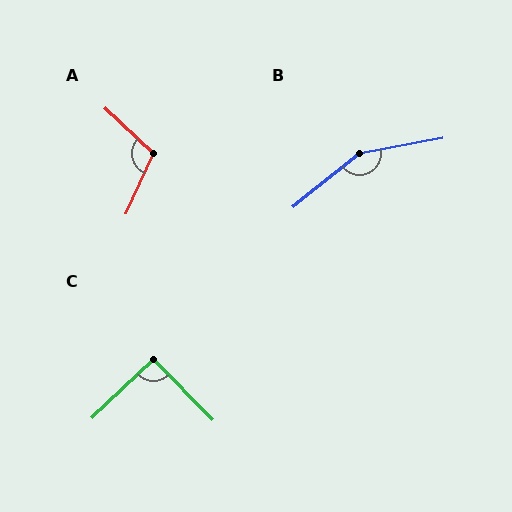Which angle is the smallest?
C, at approximately 91 degrees.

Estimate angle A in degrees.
Approximately 108 degrees.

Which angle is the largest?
B, at approximately 151 degrees.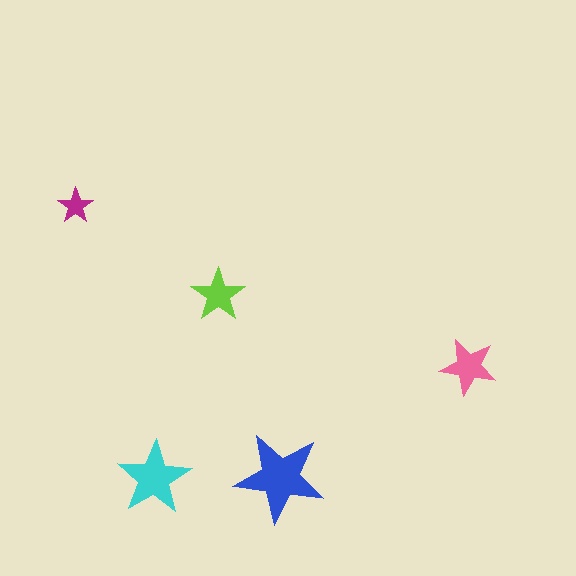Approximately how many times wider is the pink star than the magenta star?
About 1.5 times wider.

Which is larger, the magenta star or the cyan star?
The cyan one.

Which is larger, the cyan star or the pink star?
The cyan one.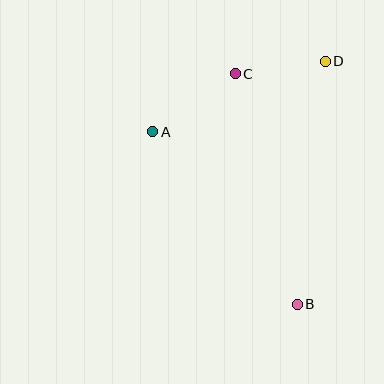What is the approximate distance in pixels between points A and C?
The distance between A and C is approximately 101 pixels.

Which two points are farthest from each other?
Points B and D are farthest from each other.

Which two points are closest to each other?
Points C and D are closest to each other.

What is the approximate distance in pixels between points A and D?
The distance between A and D is approximately 187 pixels.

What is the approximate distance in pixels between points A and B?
The distance between A and B is approximately 225 pixels.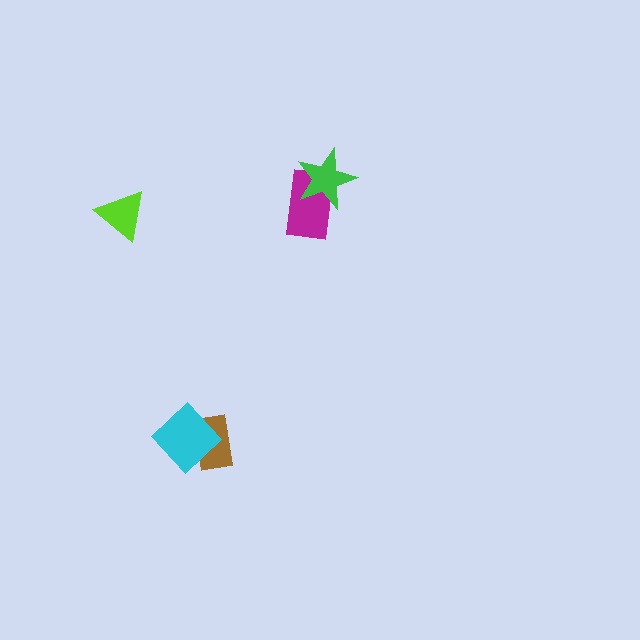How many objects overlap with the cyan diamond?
1 object overlaps with the cyan diamond.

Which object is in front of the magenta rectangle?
The green star is in front of the magenta rectangle.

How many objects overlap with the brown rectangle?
1 object overlaps with the brown rectangle.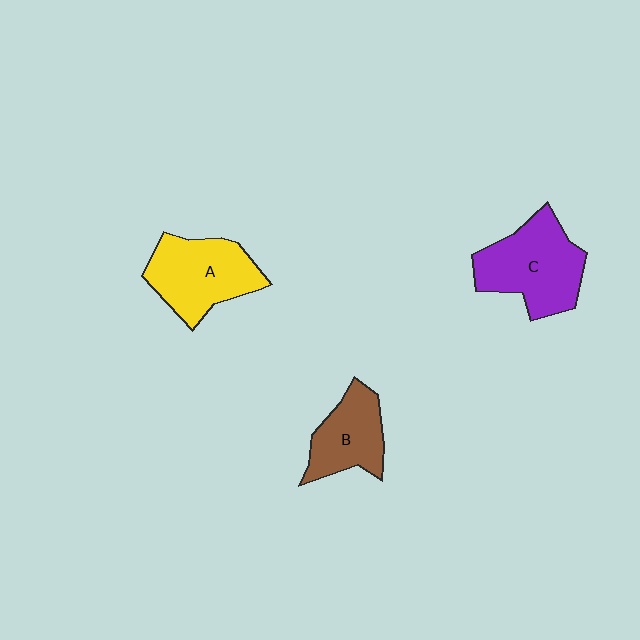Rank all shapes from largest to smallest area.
From largest to smallest: C (purple), A (yellow), B (brown).